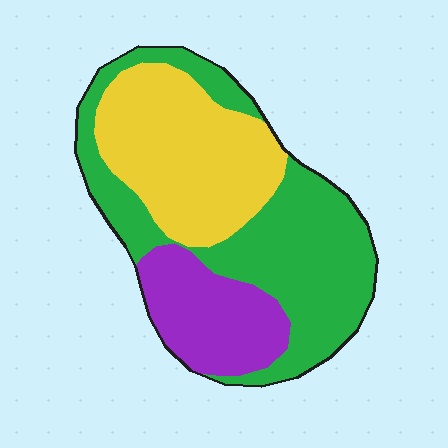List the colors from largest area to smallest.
From largest to smallest: green, yellow, purple.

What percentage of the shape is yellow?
Yellow takes up between a quarter and a half of the shape.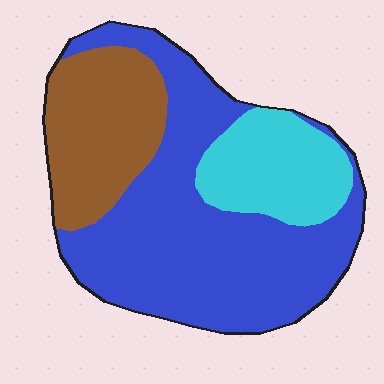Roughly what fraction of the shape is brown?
Brown takes up between a sixth and a third of the shape.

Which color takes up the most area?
Blue, at roughly 55%.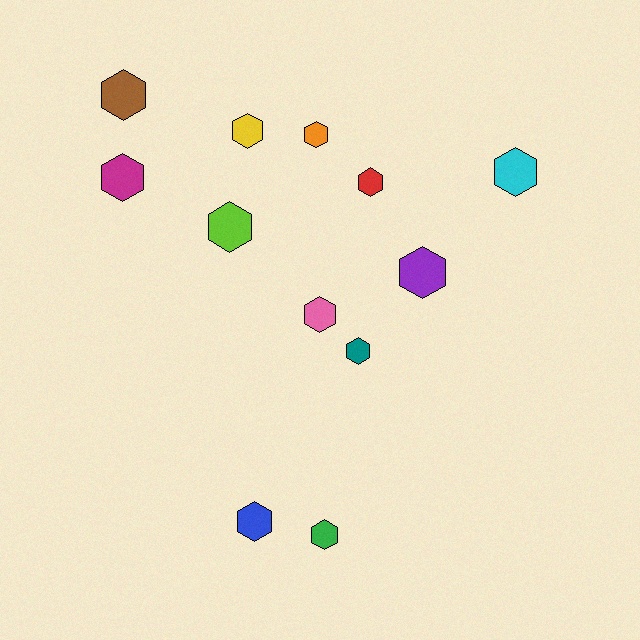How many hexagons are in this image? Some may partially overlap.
There are 12 hexagons.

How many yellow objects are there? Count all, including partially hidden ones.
There is 1 yellow object.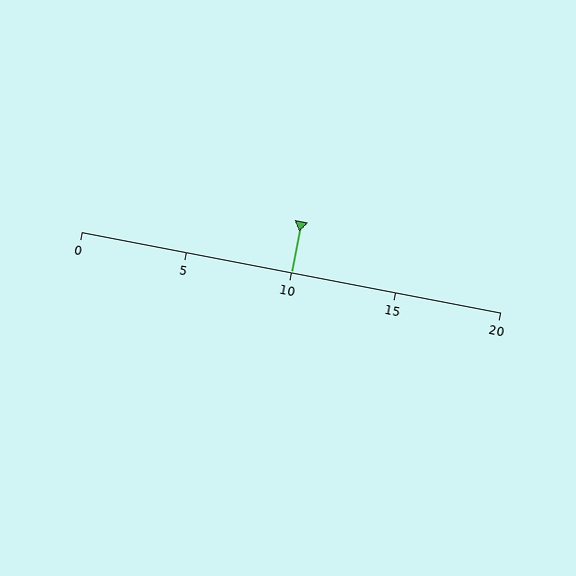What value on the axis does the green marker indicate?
The marker indicates approximately 10.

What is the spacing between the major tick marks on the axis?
The major ticks are spaced 5 apart.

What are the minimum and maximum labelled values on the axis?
The axis runs from 0 to 20.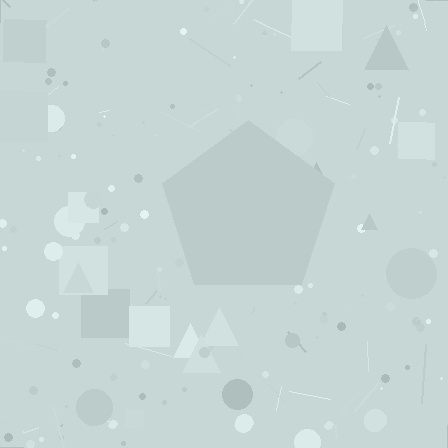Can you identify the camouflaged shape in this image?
The camouflaged shape is a pentagon.